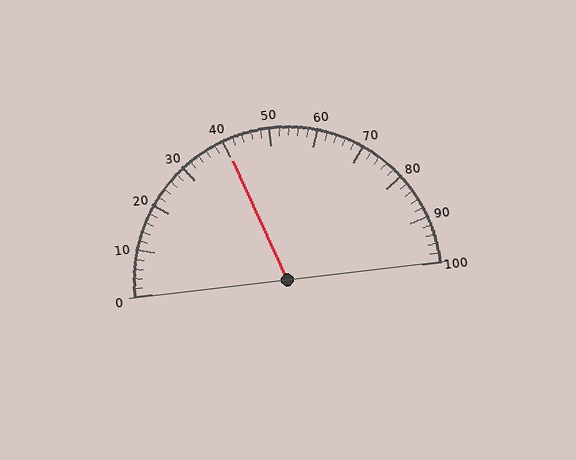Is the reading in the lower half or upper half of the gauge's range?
The reading is in the lower half of the range (0 to 100).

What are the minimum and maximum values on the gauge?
The gauge ranges from 0 to 100.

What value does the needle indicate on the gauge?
The needle indicates approximately 40.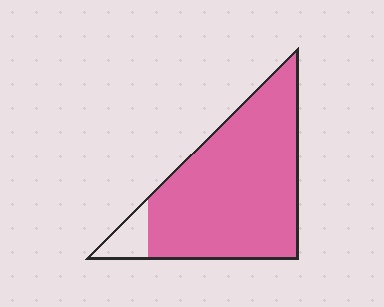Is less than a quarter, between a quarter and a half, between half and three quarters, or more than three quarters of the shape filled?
More than three quarters.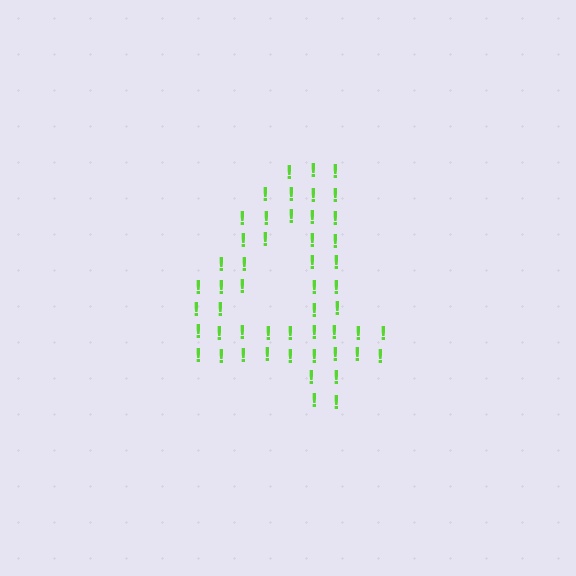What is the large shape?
The large shape is the digit 4.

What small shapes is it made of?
It is made of small exclamation marks.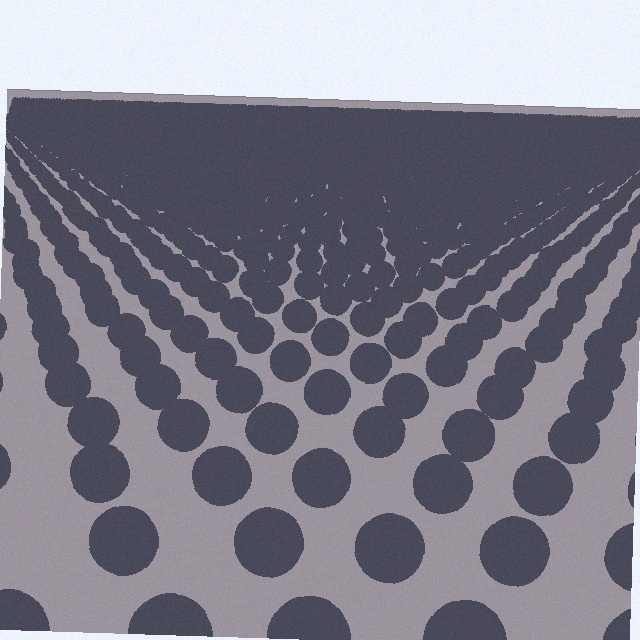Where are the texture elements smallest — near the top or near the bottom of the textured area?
Near the top.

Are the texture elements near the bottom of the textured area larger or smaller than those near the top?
Larger. Near the bottom, elements are closer to the viewer and appear at a bigger on-screen size.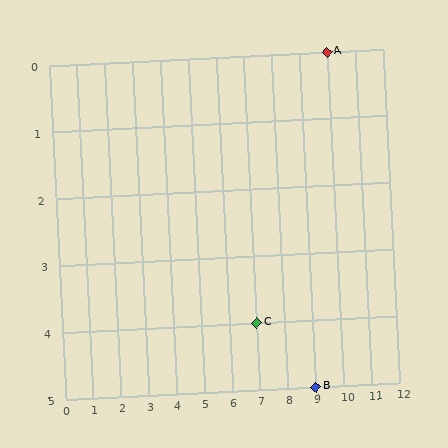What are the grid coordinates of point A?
Point A is at grid coordinates (10, 0).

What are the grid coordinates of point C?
Point C is at grid coordinates (7, 4).